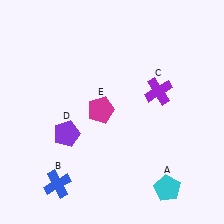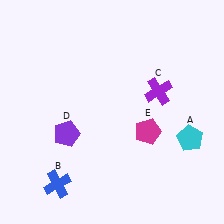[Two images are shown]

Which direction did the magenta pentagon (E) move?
The magenta pentagon (E) moved right.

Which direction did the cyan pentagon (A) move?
The cyan pentagon (A) moved up.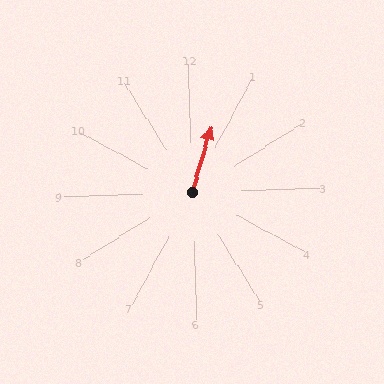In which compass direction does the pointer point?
North.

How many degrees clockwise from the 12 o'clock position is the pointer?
Approximately 18 degrees.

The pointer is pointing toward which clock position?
Roughly 1 o'clock.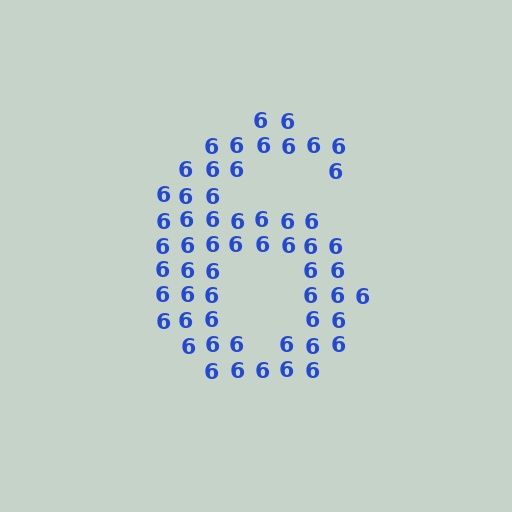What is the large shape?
The large shape is the digit 6.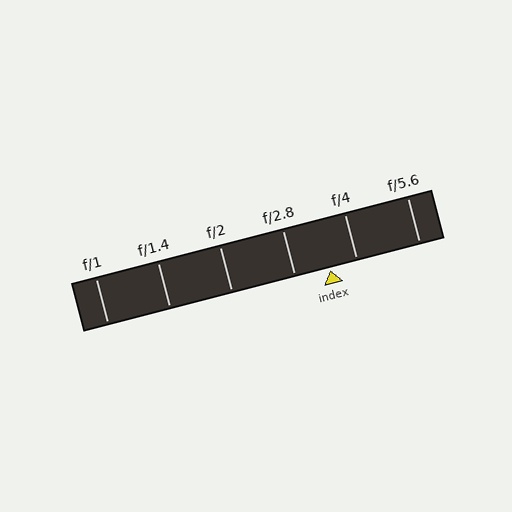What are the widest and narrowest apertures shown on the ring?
The widest aperture shown is f/1 and the narrowest is f/5.6.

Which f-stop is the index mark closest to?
The index mark is closest to f/4.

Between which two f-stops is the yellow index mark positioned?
The index mark is between f/2.8 and f/4.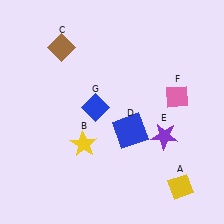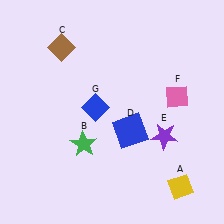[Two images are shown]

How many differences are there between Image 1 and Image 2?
There is 1 difference between the two images.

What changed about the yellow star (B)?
In Image 1, B is yellow. In Image 2, it changed to green.